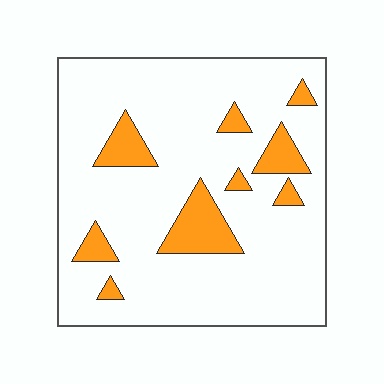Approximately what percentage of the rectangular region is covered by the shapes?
Approximately 15%.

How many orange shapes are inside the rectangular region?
9.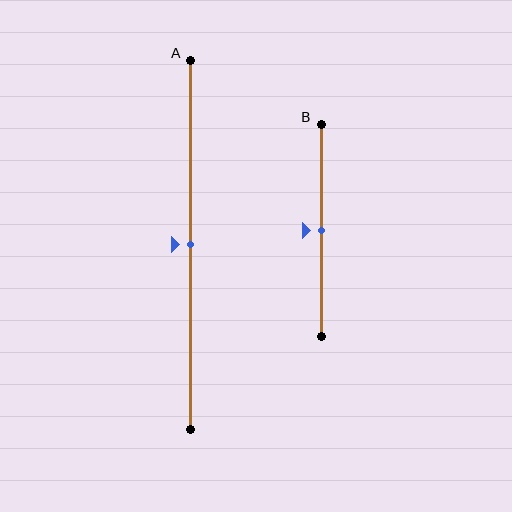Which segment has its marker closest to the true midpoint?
Segment A has its marker closest to the true midpoint.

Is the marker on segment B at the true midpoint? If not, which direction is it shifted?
Yes, the marker on segment B is at the true midpoint.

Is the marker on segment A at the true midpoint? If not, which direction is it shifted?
Yes, the marker on segment A is at the true midpoint.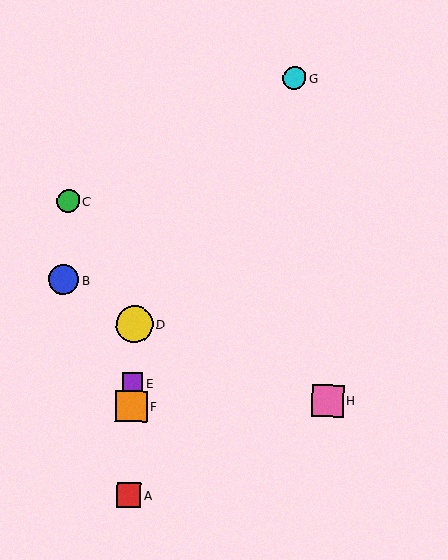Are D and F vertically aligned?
Yes, both are at x≈134.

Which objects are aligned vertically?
Objects A, D, E, F are aligned vertically.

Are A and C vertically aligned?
No, A is at x≈129 and C is at x≈69.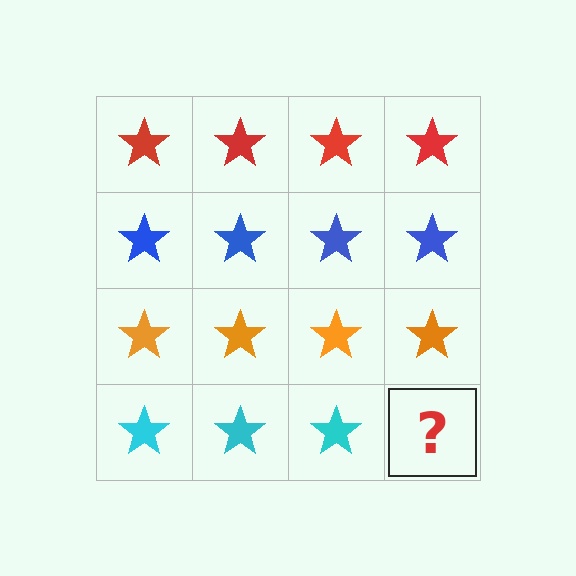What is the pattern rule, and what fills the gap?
The rule is that each row has a consistent color. The gap should be filled with a cyan star.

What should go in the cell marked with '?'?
The missing cell should contain a cyan star.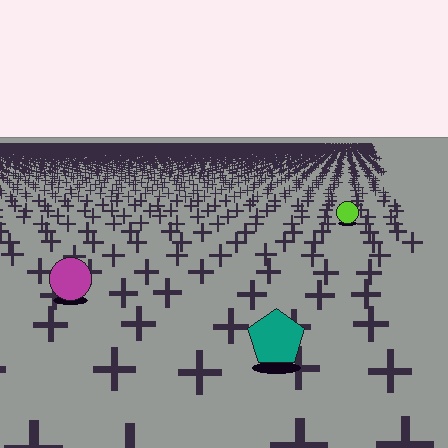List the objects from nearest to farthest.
From nearest to farthest: the teal pentagon, the magenta circle, the lime circle.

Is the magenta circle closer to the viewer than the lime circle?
Yes. The magenta circle is closer — you can tell from the texture gradient: the ground texture is coarser near it.